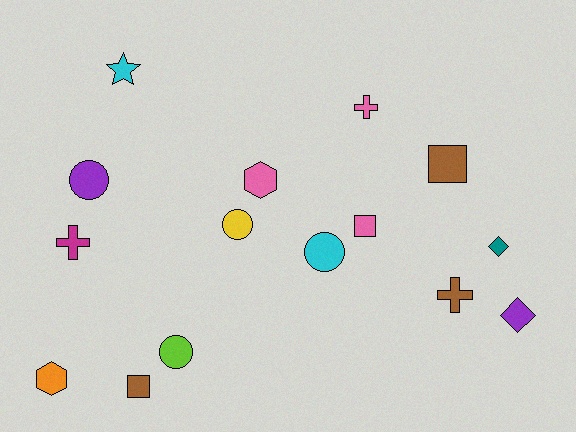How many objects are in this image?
There are 15 objects.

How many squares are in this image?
There are 3 squares.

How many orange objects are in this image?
There is 1 orange object.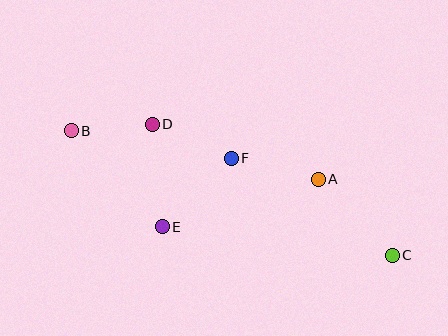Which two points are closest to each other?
Points B and D are closest to each other.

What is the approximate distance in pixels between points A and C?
The distance between A and C is approximately 106 pixels.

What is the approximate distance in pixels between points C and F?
The distance between C and F is approximately 188 pixels.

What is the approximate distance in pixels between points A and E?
The distance between A and E is approximately 163 pixels.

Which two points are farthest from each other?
Points B and C are farthest from each other.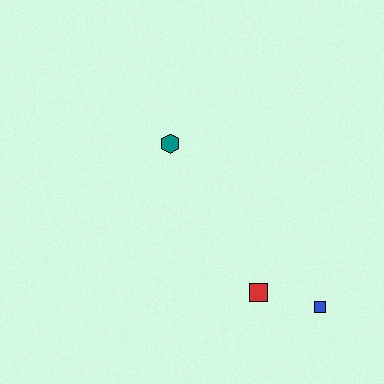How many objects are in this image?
There are 3 objects.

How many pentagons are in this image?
There are no pentagons.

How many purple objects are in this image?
There are no purple objects.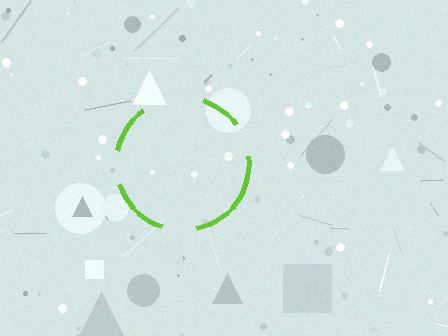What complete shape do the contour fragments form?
The contour fragments form a circle.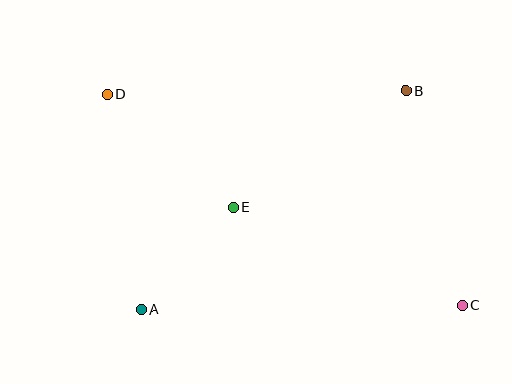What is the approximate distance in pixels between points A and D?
The distance between A and D is approximately 218 pixels.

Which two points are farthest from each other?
Points C and D are farthest from each other.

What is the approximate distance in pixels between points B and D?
The distance between B and D is approximately 299 pixels.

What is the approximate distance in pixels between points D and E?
The distance between D and E is approximately 170 pixels.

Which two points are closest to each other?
Points A and E are closest to each other.